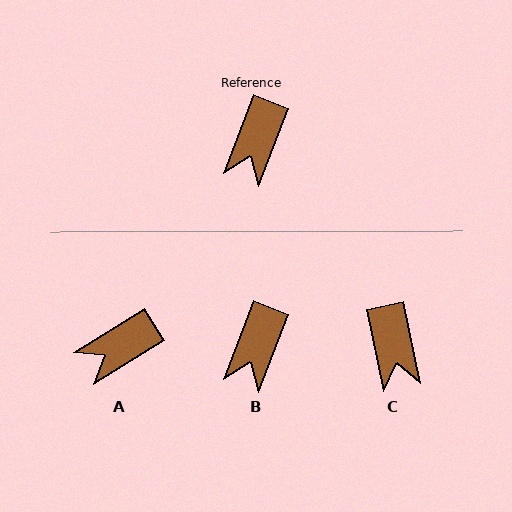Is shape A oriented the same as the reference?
No, it is off by about 37 degrees.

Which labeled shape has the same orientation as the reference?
B.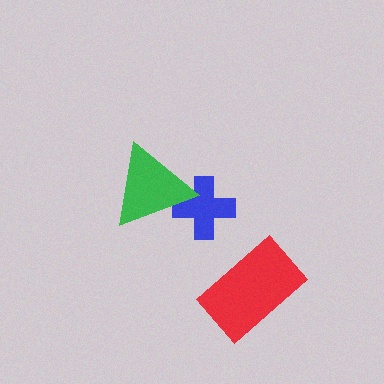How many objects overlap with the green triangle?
1 object overlaps with the green triangle.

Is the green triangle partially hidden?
No, no other shape covers it.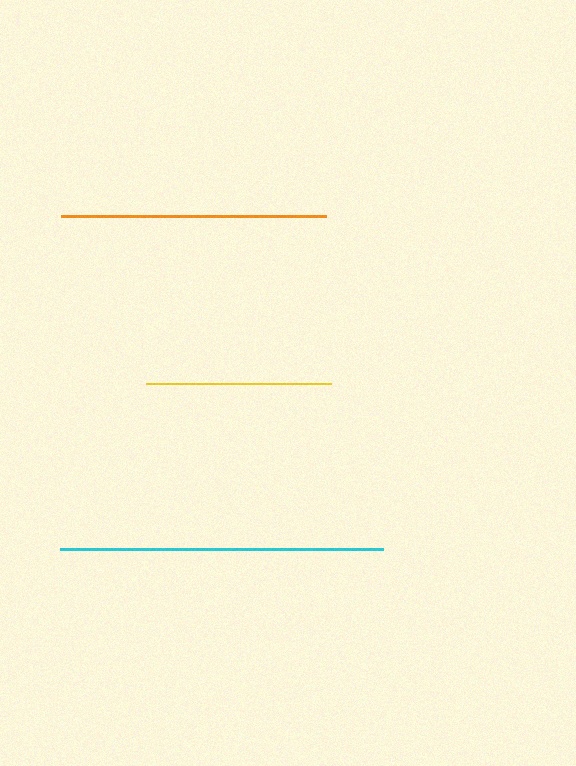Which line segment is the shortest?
The yellow line is the shortest at approximately 185 pixels.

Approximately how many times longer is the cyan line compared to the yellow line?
The cyan line is approximately 1.7 times the length of the yellow line.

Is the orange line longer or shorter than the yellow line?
The orange line is longer than the yellow line.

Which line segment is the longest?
The cyan line is the longest at approximately 323 pixels.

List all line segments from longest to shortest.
From longest to shortest: cyan, orange, yellow.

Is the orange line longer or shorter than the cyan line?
The cyan line is longer than the orange line.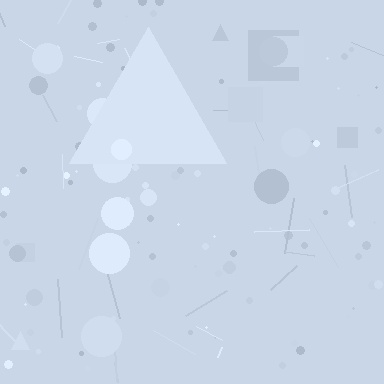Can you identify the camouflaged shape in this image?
The camouflaged shape is a triangle.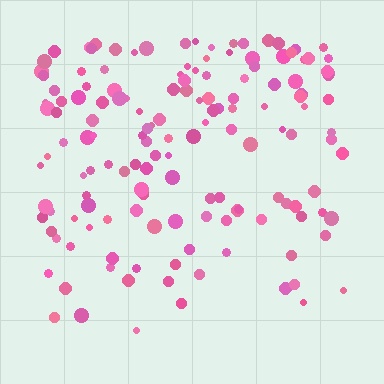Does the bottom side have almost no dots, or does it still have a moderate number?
Still a moderate number, just noticeably fewer than the top.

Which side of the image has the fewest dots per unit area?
The bottom.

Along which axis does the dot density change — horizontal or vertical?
Vertical.